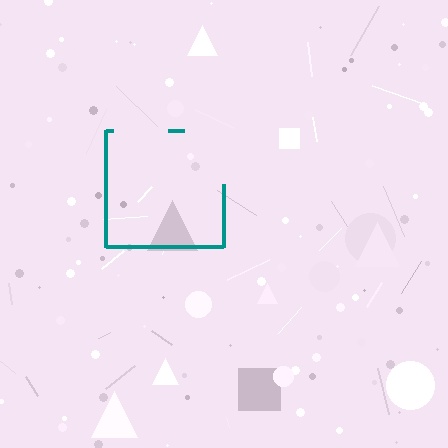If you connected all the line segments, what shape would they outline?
They would outline a square.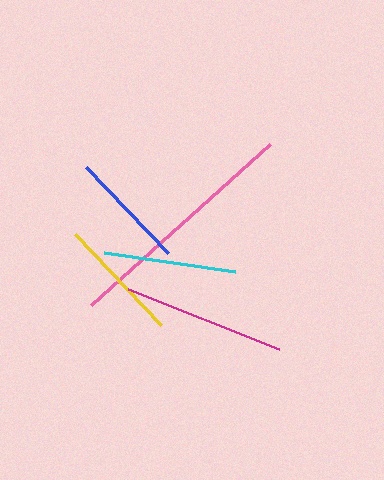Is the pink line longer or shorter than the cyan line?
The pink line is longer than the cyan line.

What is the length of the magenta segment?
The magenta segment is approximately 162 pixels long.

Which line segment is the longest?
The pink line is the longest at approximately 241 pixels.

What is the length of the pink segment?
The pink segment is approximately 241 pixels long.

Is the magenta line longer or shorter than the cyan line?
The magenta line is longer than the cyan line.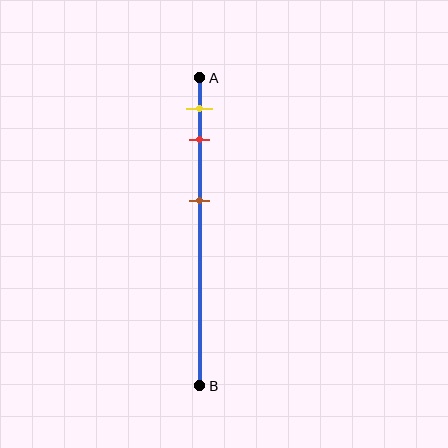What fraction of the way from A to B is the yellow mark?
The yellow mark is approximately 10% (0.1) of the way from A to B.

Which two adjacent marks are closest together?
The yellow and red marks are the closest adjacent pair.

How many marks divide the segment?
There are 3 marks dividing the segment.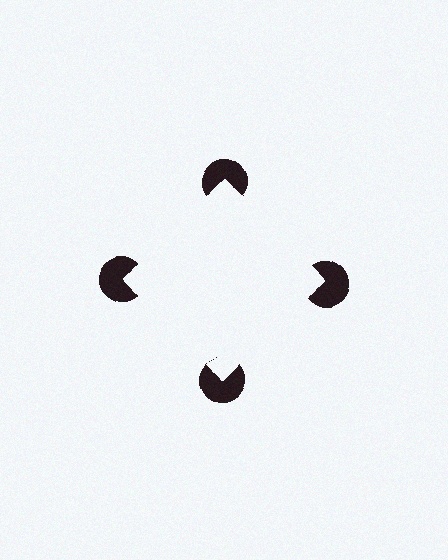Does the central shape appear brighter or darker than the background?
It typically appears slightly brighter than the background, even though no actual brightness change is drawn.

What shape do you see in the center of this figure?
An illusory square — its edges are inferred from the aligned wedge cuts in the pac-man discs, not physically drawn.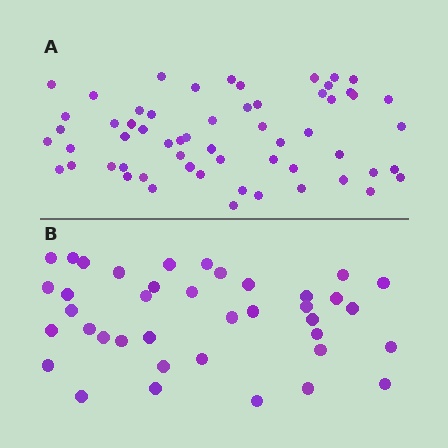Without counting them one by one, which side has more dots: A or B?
Region A (the top region) has more dots.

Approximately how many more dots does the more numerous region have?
Region A has approximately 20 more dots than region B.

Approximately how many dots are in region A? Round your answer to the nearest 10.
About 60 dots. (The exact count is 59, which rounds to 60.)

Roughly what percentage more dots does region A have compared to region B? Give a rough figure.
About 50% more.